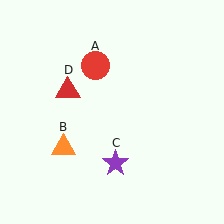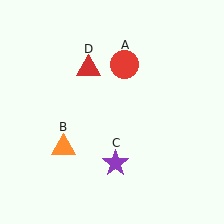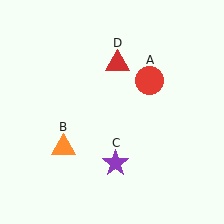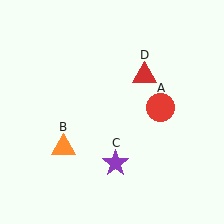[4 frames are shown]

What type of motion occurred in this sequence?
The red circle (object A), red triangle (object D) rotated clockwise around the center of the scene.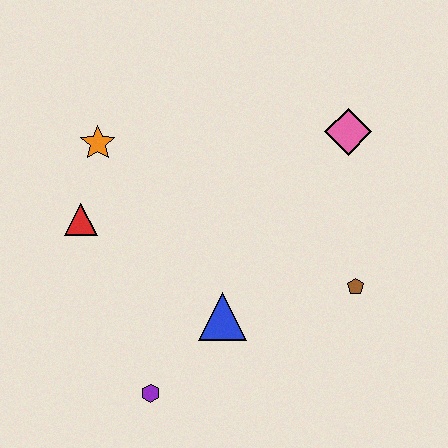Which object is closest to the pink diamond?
The brown pentagon is closest to the pink diamond.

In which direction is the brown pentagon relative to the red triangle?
The brown pentagon is to the right of the red triangle.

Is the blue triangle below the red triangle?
Yes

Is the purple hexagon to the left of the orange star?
No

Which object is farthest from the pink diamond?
The purple hexagon is farthest from the pink diamond.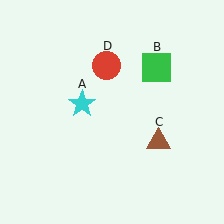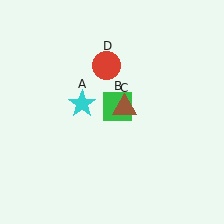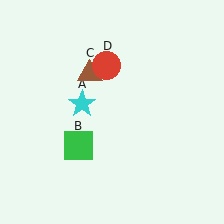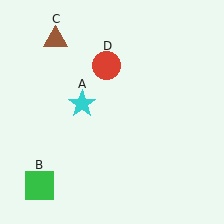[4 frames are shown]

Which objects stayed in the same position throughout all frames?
Cyan star (object A) and red circle (object D) remained stationary.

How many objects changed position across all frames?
2 objects changed position: green square (object B), brown triangle (object C).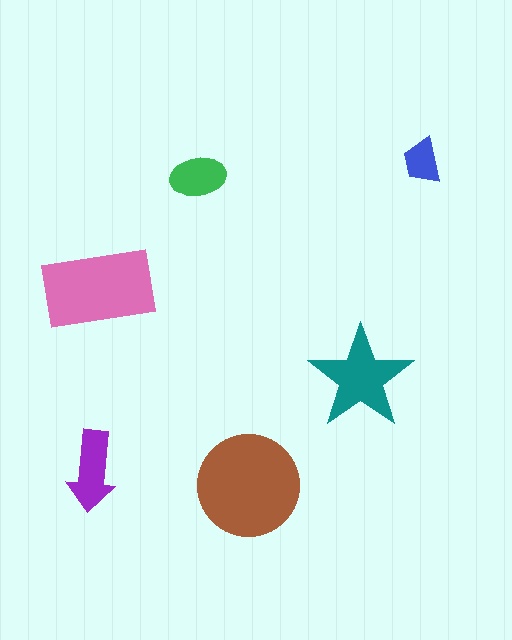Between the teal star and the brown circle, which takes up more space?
The brown circle.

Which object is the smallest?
The blue trapezoid.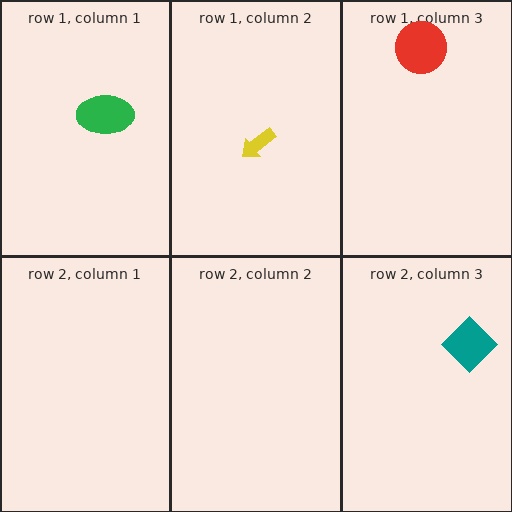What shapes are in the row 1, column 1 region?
The green ellipse.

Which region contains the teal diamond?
The row 2, column 3 region.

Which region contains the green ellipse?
The row 1, column 1 region.